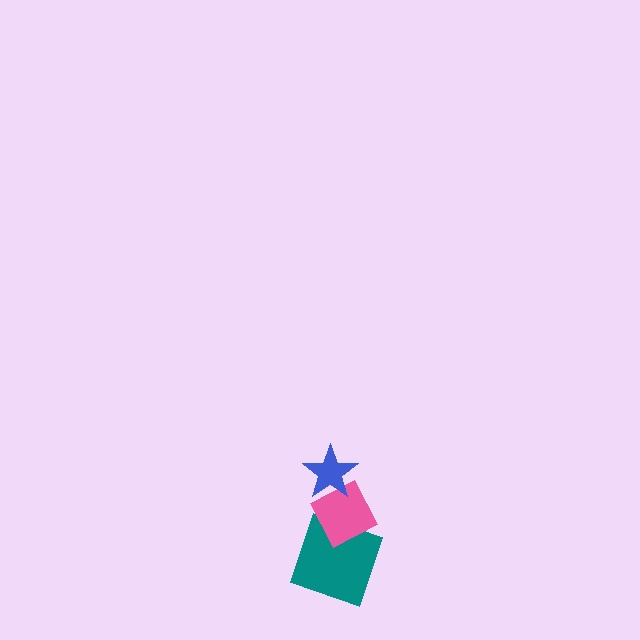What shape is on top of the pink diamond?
The blue star is on top of the pink diamond.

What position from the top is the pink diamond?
The pink diamond is 2nd from the top.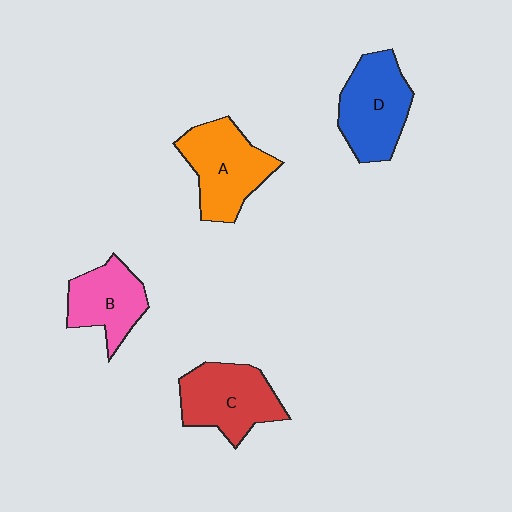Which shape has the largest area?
Shape A (orange).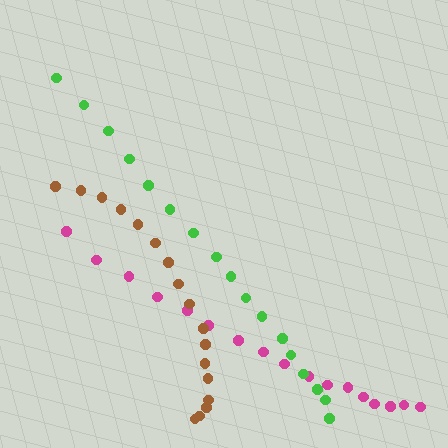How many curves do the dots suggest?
There are 3 distinct paths.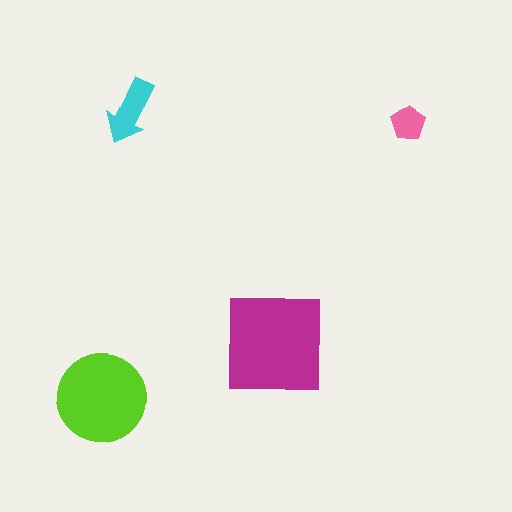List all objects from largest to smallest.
The magenta square, the lime circle, the cyan arrow, the pink pentagon.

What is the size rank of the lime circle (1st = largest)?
2nd.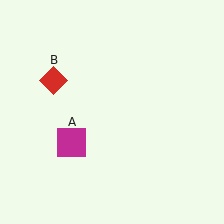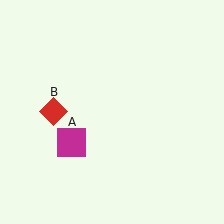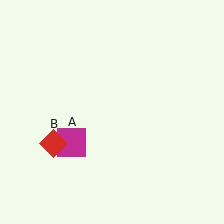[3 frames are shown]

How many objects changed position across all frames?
1 object changed position: red diamond (object B).